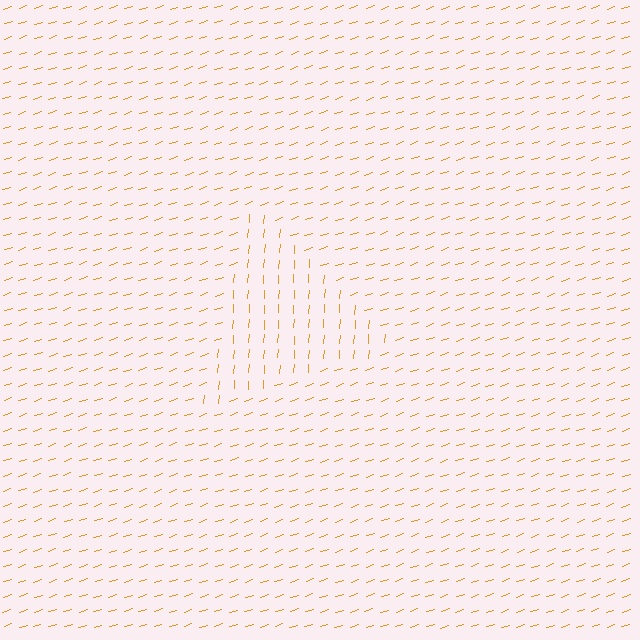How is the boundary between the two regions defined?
The boundary is defined purely by a change in line orientation (approximately 68 degrees difference). All lines are the same color and thickness.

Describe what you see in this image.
The image is filled with small orange line segments. A triangle region in the image has lines oriented differently from the surrounding lines, creating a visible texture boundary.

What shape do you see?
I see a triangle.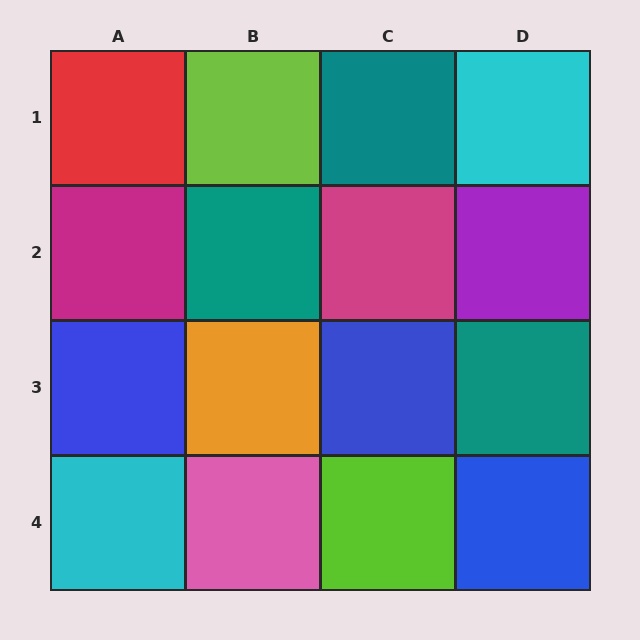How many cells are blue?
3 cells are blue.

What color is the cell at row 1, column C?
Teal.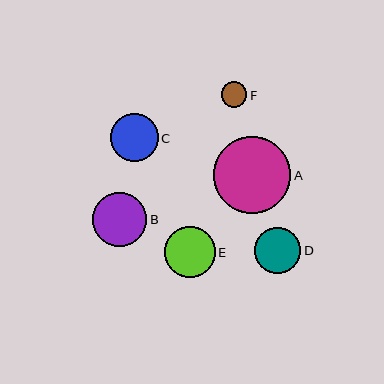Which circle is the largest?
Circle A is the largest with a size of approximately 77 pixels.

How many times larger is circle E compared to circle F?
Circle E is approximately 2.0 times the size of circle F.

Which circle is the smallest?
Circle F is the smallest with a size of approximately 25 pixels.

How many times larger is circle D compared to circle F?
Circle D is approximately 1.8 times the size of circle F.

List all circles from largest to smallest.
From largest to smallest: A, B, E, C, D, F.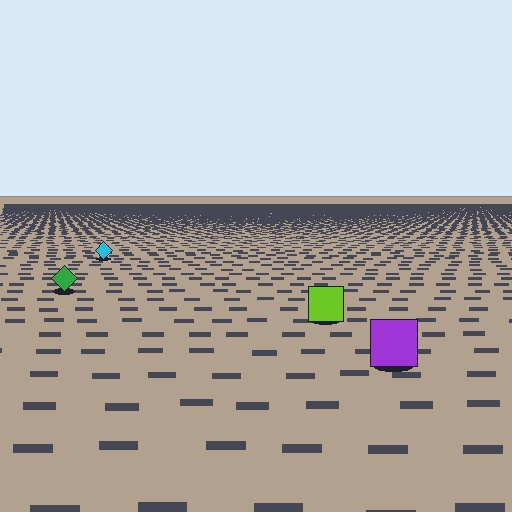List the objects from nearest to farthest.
From nearest to farthest: the purple square, the lime square, the green diamond, the cyan diamond.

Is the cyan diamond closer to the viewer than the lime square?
No. The lime square is closer — you can tell from the texture gradient: the ground texture is coarser near it.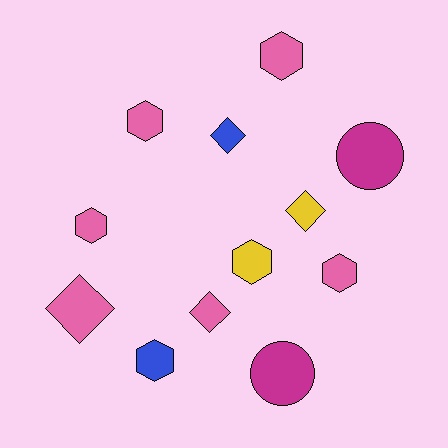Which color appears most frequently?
Pink, with 6 objects.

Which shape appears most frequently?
Hexagon, with 6 objects.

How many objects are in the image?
There are 12 objects.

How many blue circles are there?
There are no blue circles.